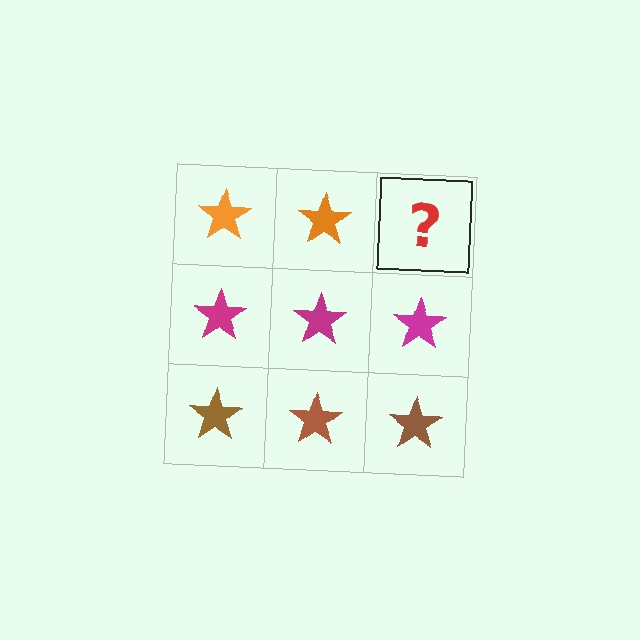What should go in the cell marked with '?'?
The missing cell should contain an orange star.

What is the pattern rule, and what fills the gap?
The rule is that each row has a consistent color. The gap should be filled with an orange star.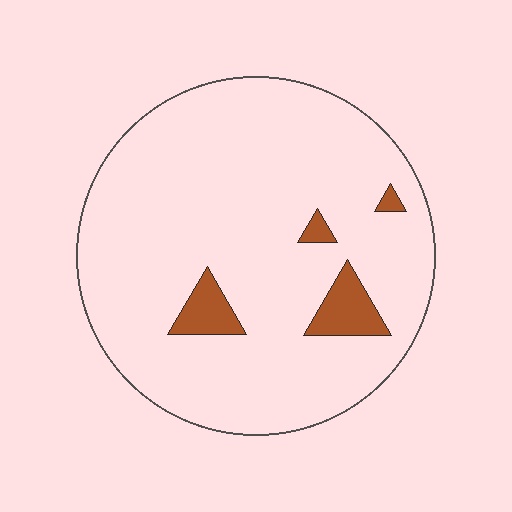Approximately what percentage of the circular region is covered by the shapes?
Approximately 5%.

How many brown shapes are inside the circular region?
4.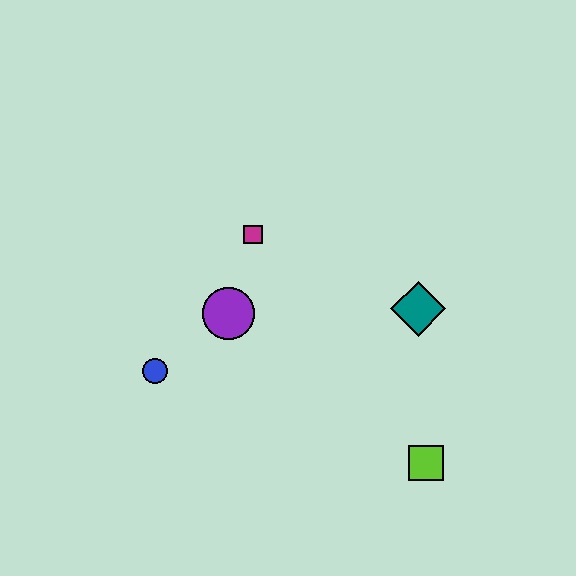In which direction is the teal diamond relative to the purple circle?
The teal diamond is to the right of the purple circle.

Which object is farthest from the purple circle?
The lime square is farthest from the purple circle.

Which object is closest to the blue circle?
The purple circle is closest to the blue circle.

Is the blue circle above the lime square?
Yes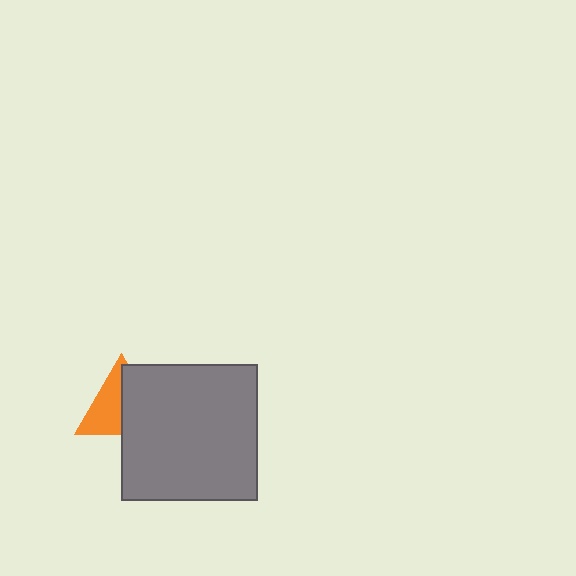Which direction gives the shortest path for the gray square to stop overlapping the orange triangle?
Moving right gives the shortest separation.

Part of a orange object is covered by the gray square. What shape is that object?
It is a triangle.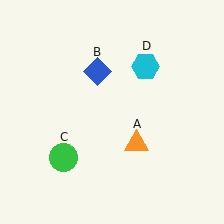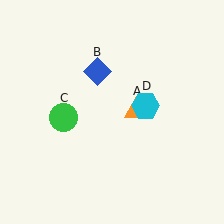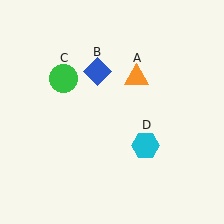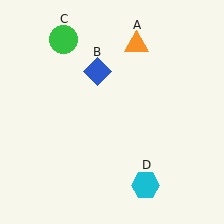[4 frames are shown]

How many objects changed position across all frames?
3 objects changed position: orange triangle (object A), green circle (object C), cyan hexagon (object D).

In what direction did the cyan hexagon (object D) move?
The cyan hexagon (object D) moved down.